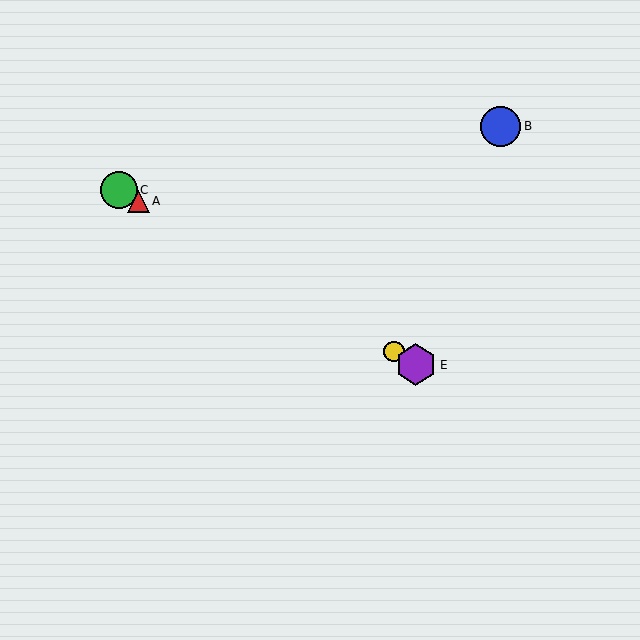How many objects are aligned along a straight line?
4 objects (A, C, D, E) are aligned along a straight line.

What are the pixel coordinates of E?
Object E is at (416, 365).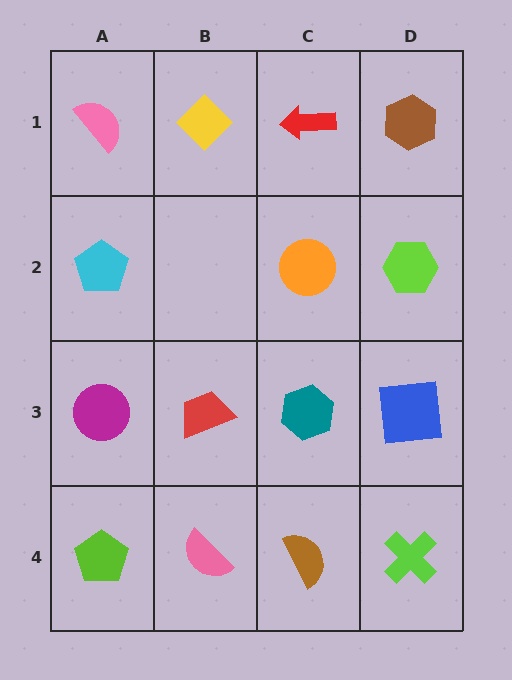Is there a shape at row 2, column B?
No, that cell is empty.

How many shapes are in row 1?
4 shapes.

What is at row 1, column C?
A red arrow.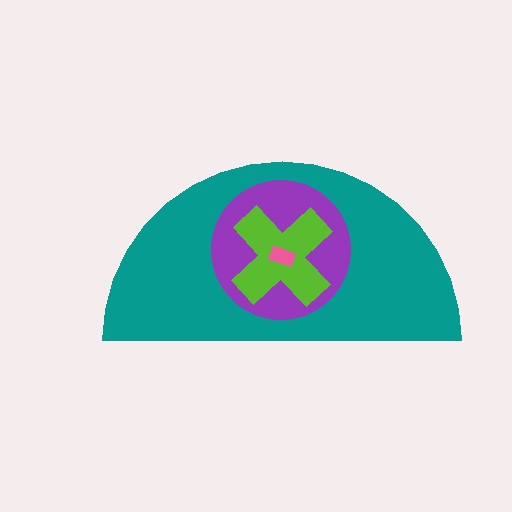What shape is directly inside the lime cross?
The pink rectangle.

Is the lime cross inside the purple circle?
Yes.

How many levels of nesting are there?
4.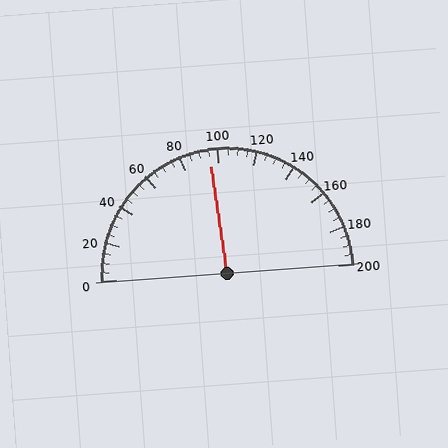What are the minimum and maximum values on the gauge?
The gauge ranges from 0 to 200.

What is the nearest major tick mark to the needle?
The nearest major tick mark is 100.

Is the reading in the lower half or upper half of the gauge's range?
The reading is in the lower half of the range (0 to 200).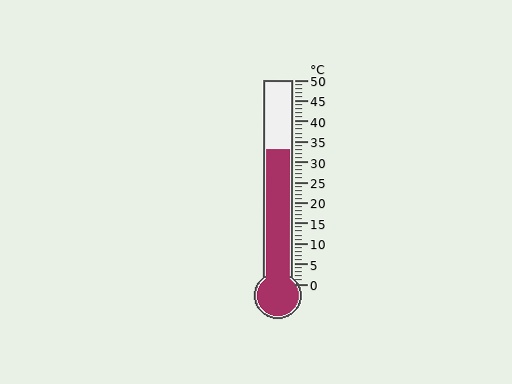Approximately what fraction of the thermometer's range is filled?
The thermometer is filled to approximately 65% of its range.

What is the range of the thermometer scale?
The thermometer scale ranges from 0°C to 50°C.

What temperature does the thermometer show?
The thermometer shows approximately 33°C.